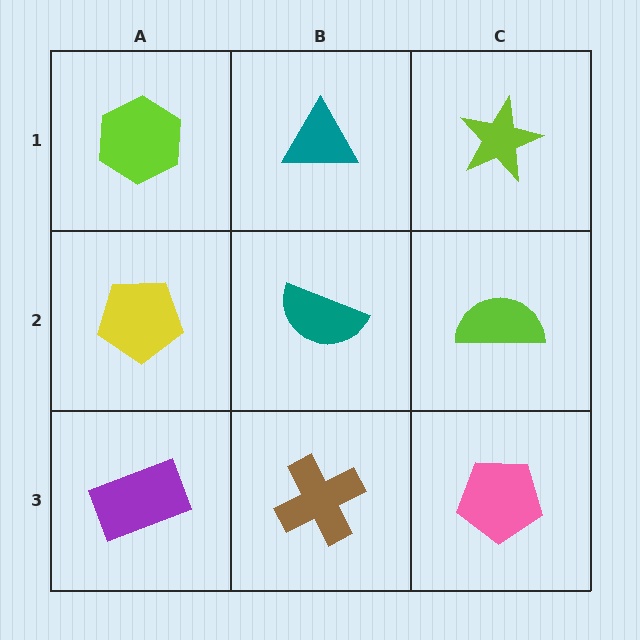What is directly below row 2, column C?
A pink pentagon.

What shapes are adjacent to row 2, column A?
A lime hexagon (row 1, column A), a purple rectangle (row 3, column A), a teal semicircle (row 2, column B).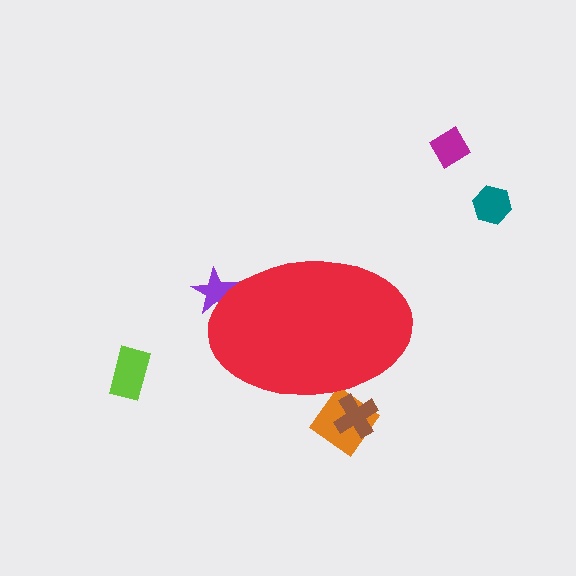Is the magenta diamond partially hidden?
No, the magenta diamond is fully visible.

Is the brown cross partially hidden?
Yes, the brown cross is partially hidden behind the red ellipse.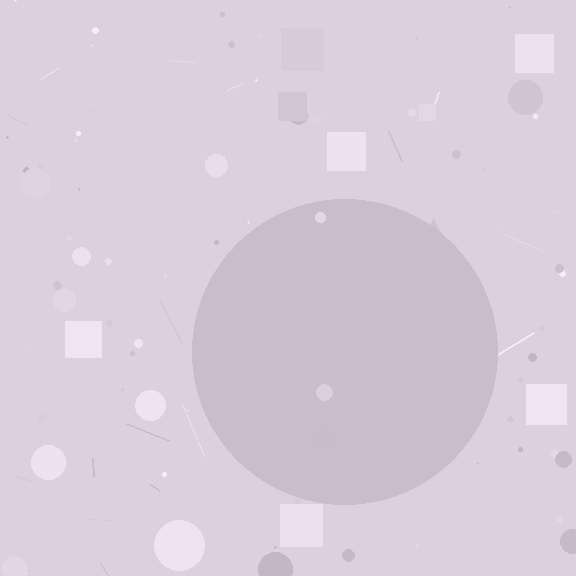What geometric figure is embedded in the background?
A circle is embedded in the background.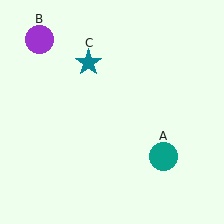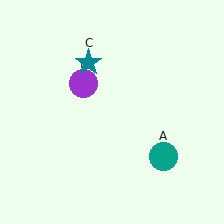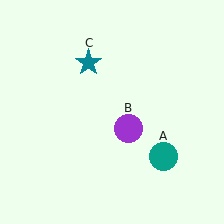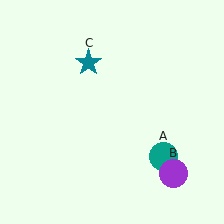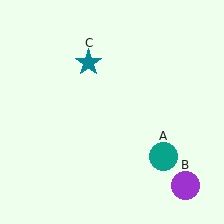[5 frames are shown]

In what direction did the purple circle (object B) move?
The purple circle (object B) moved down and to the right.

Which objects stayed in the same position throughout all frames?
Teal circle (object A) and teal star (object C) remained stationary.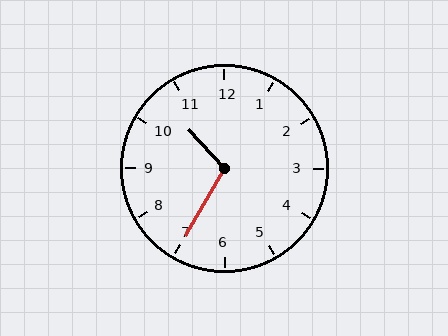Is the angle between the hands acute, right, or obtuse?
It is obtuse.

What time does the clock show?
10:35.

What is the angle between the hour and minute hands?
Approximately 108 degrees.